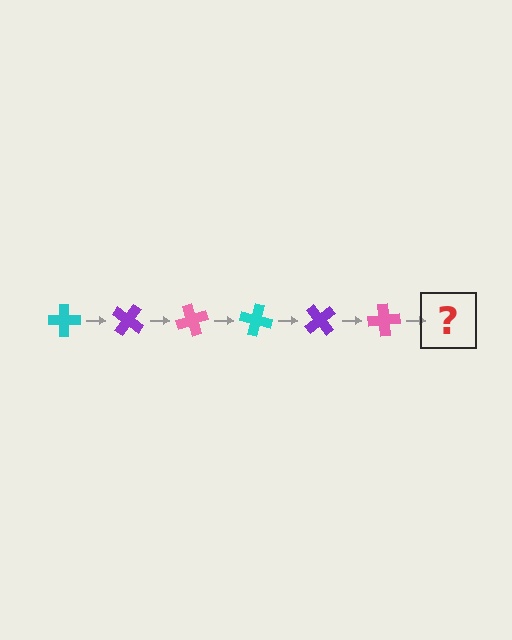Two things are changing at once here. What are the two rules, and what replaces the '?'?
The two rules are that it rotates 35 degrees each step and the color cycles through cyan, purple, and pink. The '?' should be a cyan cross, rotated 210 degrees from the start.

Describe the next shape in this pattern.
It should be a cyan cross, rotated 210 degrees from the start.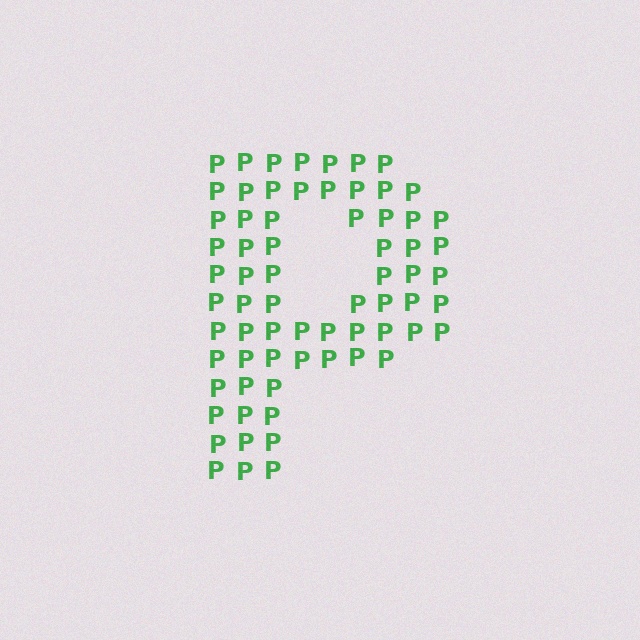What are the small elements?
The small elements are letter P's.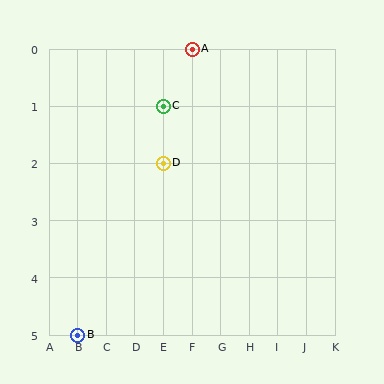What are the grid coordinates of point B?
Point B is at grid coordinates (B, 5).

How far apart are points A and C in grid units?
Points A and C are 1 column and 1 row apart (about 1.4 grid units diagonally).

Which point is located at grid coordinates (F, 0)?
Point A is at (F, 0).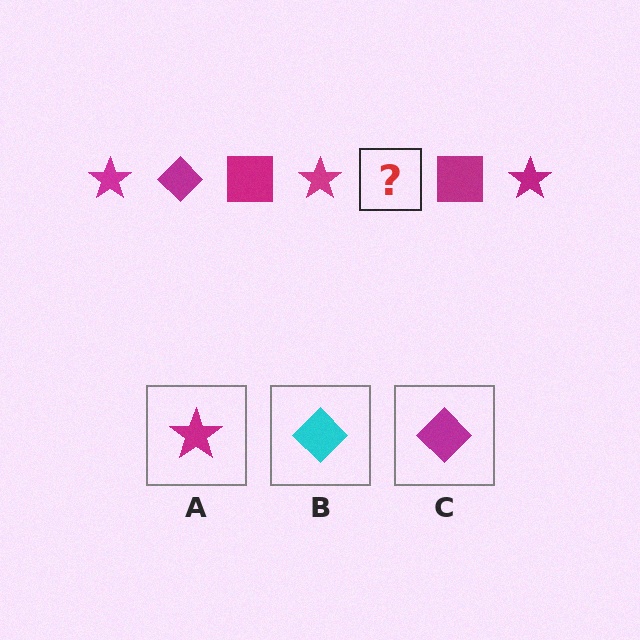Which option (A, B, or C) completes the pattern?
C.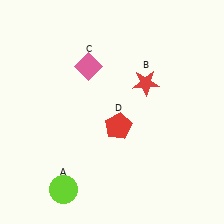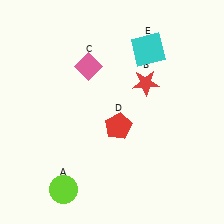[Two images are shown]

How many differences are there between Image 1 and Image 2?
There is 1 difference between the two images.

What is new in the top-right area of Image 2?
A cyan square (E) was added in the top-right area of Image 2.